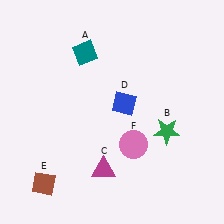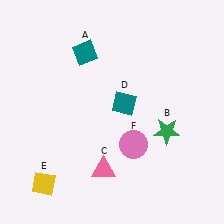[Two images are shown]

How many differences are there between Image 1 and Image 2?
There are 3 differences between the two images.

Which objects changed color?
C changed from magenta to pink. D changed from blue to teal. E changed from brown to yellow.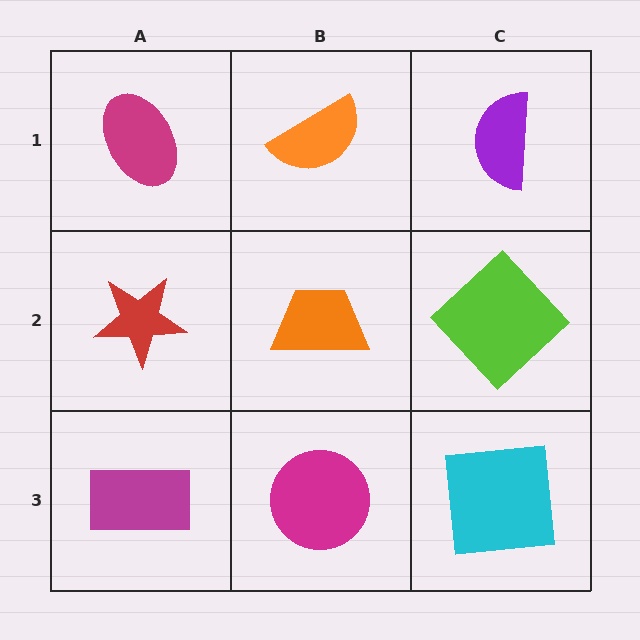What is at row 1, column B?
An orange semicircle.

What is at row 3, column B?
A magenta circle.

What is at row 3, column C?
A cyan square.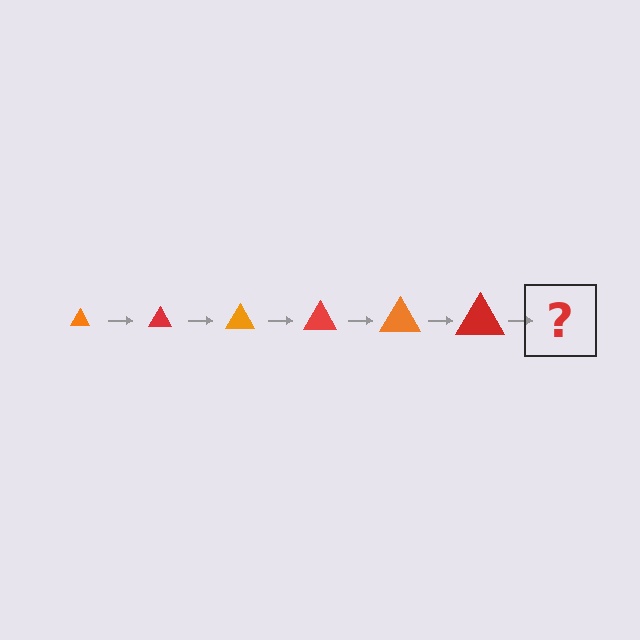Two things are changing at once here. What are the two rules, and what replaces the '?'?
The two rules are that the triangle grows larger each step and the color cycles through orange and red. The '?' should be an orange triangle, larger than the previous one.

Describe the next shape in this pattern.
It should be an orange triangle, larger than the previous one.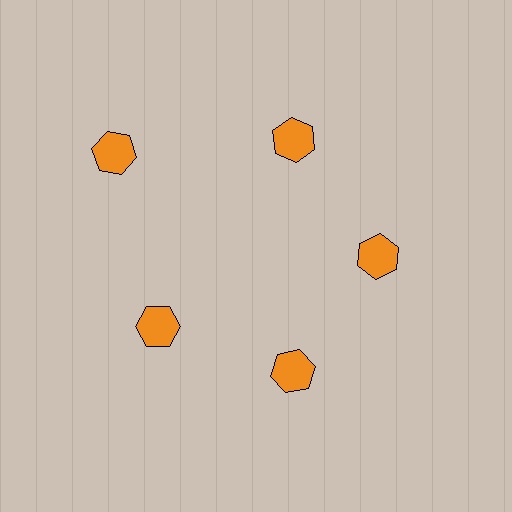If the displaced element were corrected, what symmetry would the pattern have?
It would have 5-fold rotational symmetry — the pattern would map onto itself every 72 degrees.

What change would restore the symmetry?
The symmetry would be restored by moving it inward, back onto the ring so that all 5 hexagons sit at equal angles and equal distance from the center.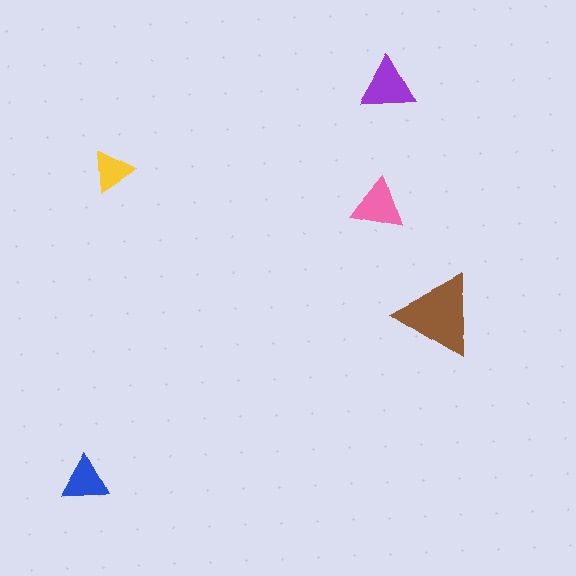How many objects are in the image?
There are 5 objects in the image.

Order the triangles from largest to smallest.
the brown one, the purple one, the pink one, the blue one, the yellow one.